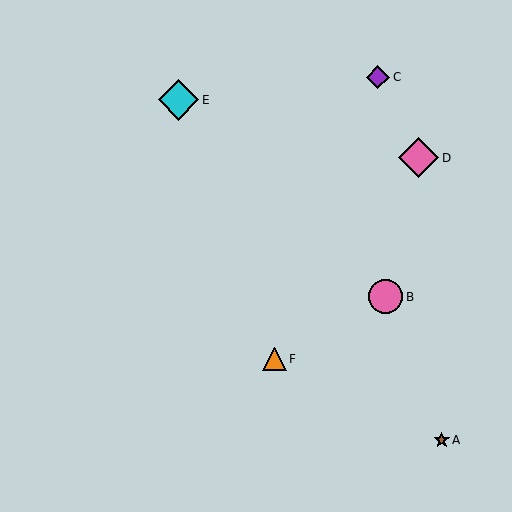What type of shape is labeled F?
Shape F is an orange triangle.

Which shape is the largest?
The cyan diamond (labeled E) is the largest.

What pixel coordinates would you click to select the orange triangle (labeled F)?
Click at (274, 359) to select the orange triangle F.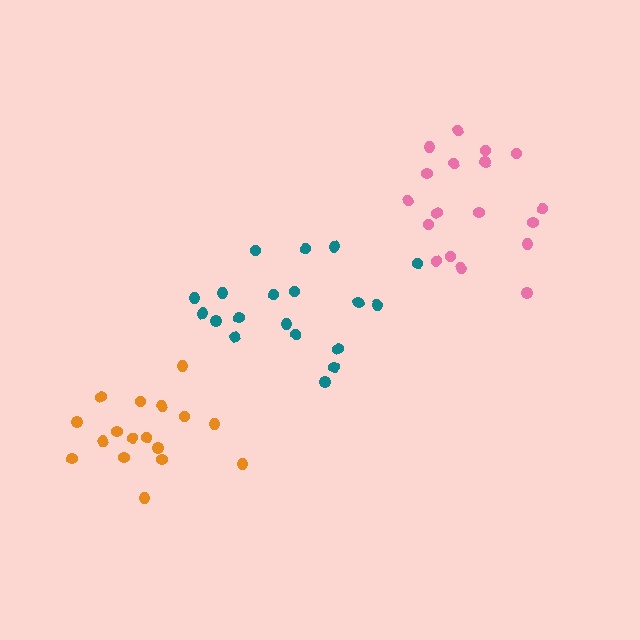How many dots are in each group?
Group 1: 19 dots, Group 2: 18 dots, Group 3: 17 dots (54 total).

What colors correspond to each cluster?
The clusters are colored: teal, pink, orange.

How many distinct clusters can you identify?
There are 3 distinct clusters.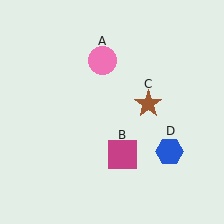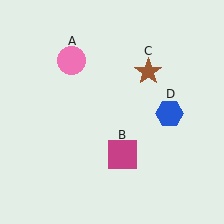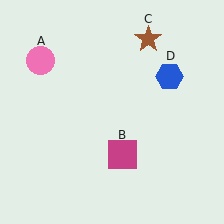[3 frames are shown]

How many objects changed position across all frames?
3 objects changed position: pink circle (object A), brown star (object C), blue hexagon (object D).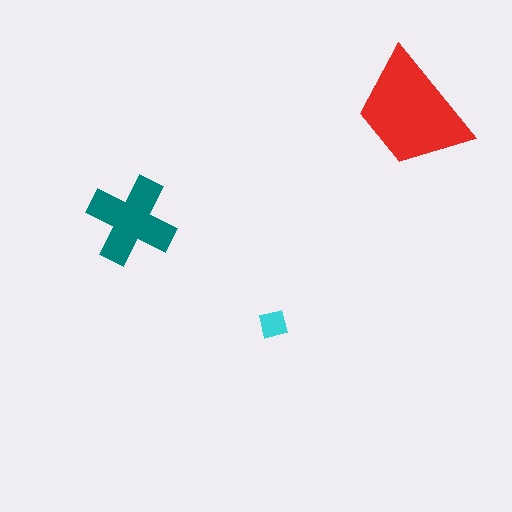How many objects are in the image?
There are 3 objects in the image.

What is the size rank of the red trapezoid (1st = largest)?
1st.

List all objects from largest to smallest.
The red trapezoid, the teal cross, the cyan square.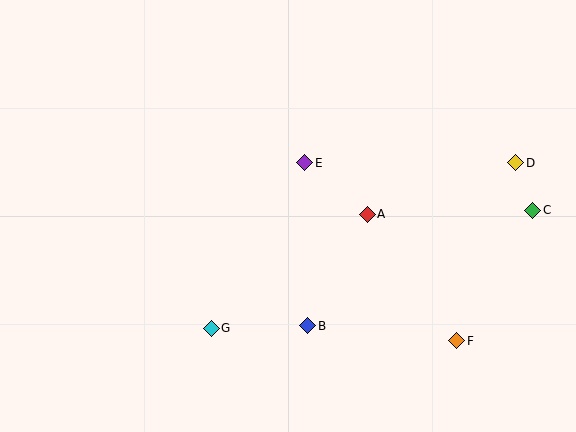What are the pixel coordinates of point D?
Point D is at (516, 163).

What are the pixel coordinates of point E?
Point E is at (305, 163).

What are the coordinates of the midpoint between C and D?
The midpoint between C and D is at (524, 186).